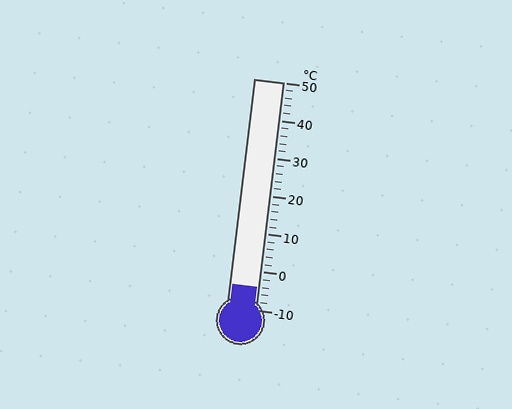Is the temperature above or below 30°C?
The temperature is below 30°C.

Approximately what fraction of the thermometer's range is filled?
The thermometer is filled to approximately 10% of its range.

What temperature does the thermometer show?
The thermometer shows approximately -4°C.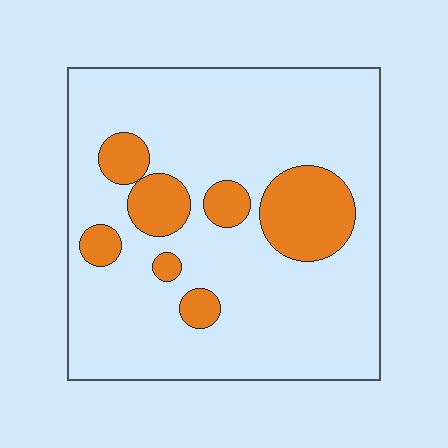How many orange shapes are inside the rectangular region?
7.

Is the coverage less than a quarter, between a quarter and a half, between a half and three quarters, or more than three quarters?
Less than a quarter.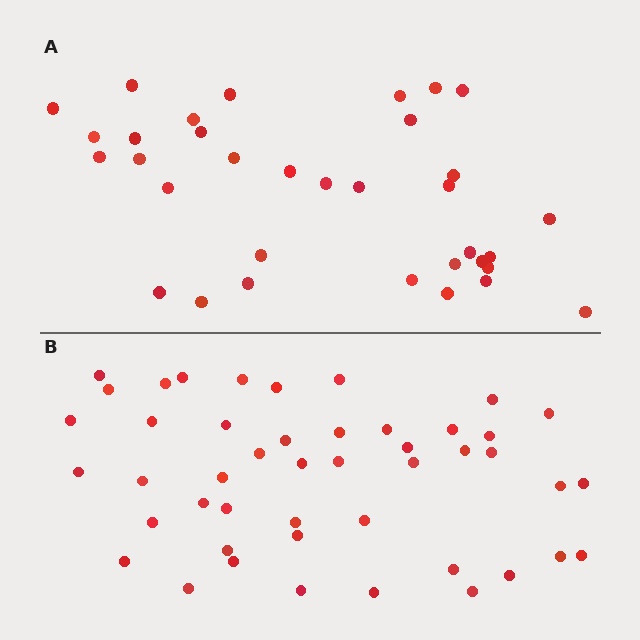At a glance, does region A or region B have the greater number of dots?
Region B (the bottom region) has more dots.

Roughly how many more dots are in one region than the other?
Region B has roughly 12 or so more dots than region A.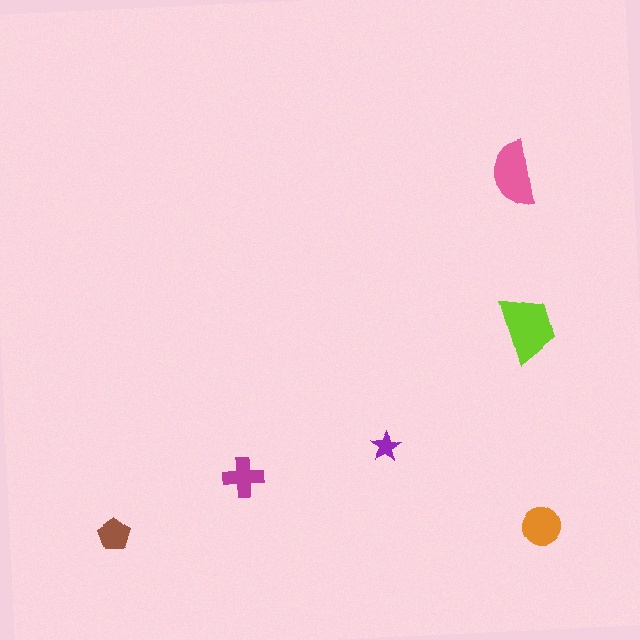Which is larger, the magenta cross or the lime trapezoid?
The lime trapezoid.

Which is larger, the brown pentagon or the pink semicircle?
The pink semicircle.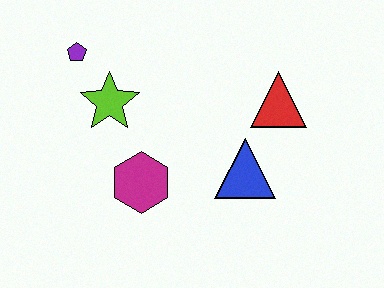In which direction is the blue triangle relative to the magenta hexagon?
The blue triangle is to the right of the magenta hexagon.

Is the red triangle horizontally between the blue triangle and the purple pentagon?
No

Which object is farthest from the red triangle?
The purple pentagon is farthest from the red triangle.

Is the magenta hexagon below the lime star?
Yes